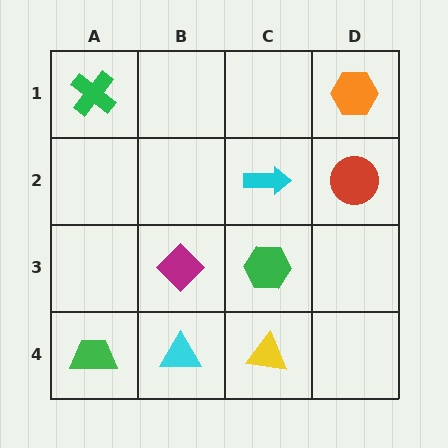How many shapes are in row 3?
2 shapes.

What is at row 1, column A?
A green cross.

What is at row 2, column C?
A cyan arrow.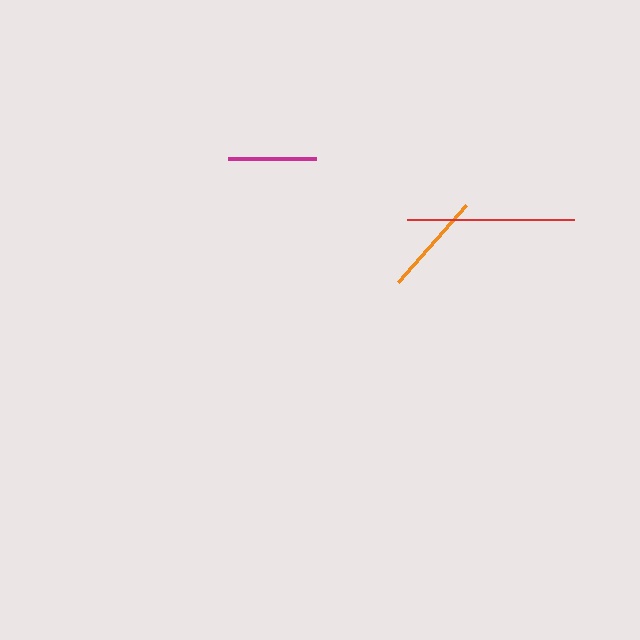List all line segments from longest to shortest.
From longest to shortest: red, orange, magenta.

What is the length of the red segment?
The red segment is approximately 168 pixels long.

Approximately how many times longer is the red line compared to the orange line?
The red line is approximately 1.6 times the length of the orange line.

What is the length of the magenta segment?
The magenta segment is approximately 89 pixels long.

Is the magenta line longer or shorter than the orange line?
The orange line is longer than the magenta line.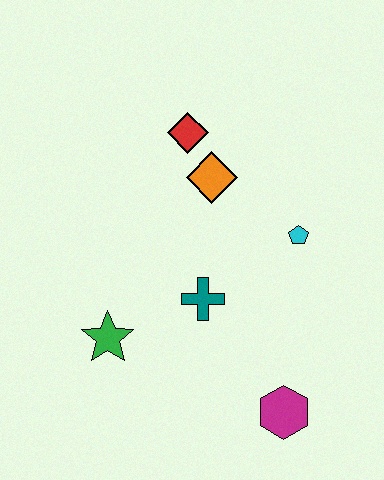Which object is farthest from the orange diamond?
The magenta hexagon is farthest from the orange diamond.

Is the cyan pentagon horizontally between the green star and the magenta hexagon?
No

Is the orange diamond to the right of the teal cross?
Yes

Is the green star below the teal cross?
Yes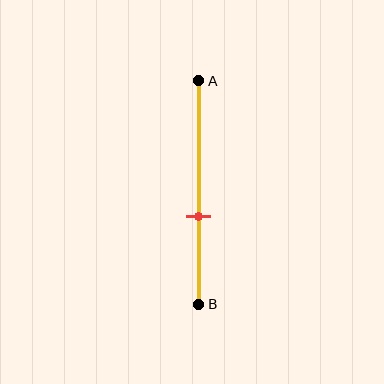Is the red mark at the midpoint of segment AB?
No, the mark is at about 60% from A, not at the 50% midpoint.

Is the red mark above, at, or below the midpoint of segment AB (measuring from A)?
The red mark is below the midpoint of segment AB.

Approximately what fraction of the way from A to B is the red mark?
The red mark is approximately 60% of the way from A to B.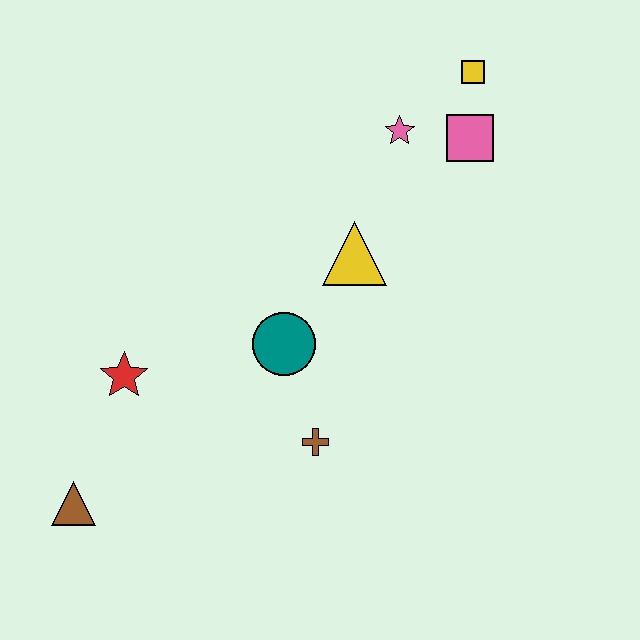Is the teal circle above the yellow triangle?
No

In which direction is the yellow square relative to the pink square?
The yellow square is above the pink square.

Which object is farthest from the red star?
The yellow square is farthest from the red star.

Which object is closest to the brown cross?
The teal circle is closest to the brown cross.